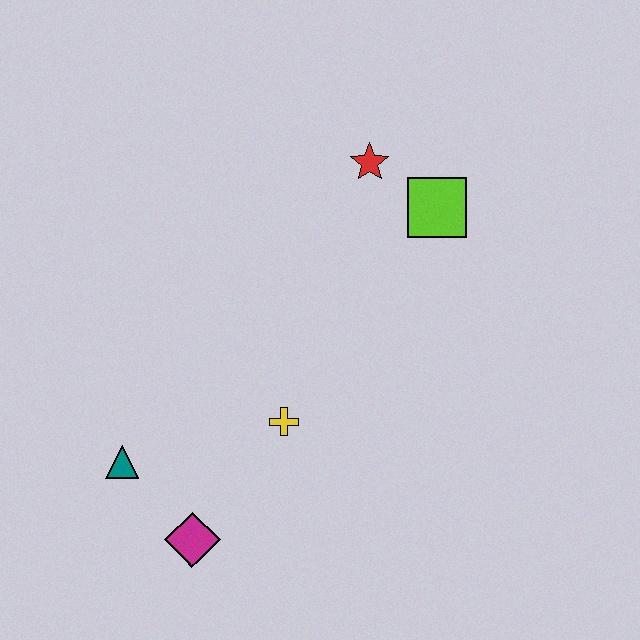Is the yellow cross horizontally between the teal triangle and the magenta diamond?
No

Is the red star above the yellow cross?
Yes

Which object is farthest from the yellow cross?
The red star is farthest from the yellow cross.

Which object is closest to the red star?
The lime square is closest to the red star.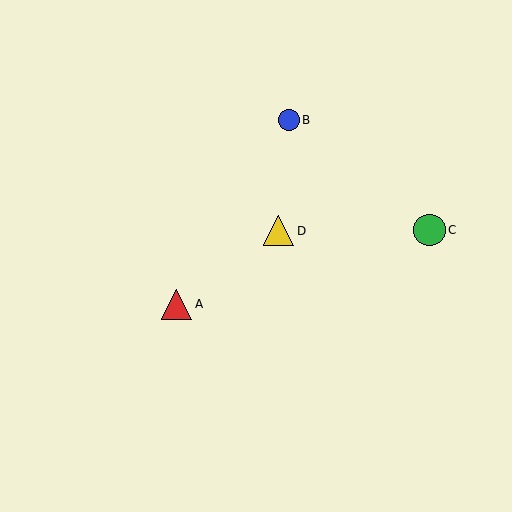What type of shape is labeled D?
Shape D is a yellow triangle.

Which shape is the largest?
The green circle (labeled C) is the largest.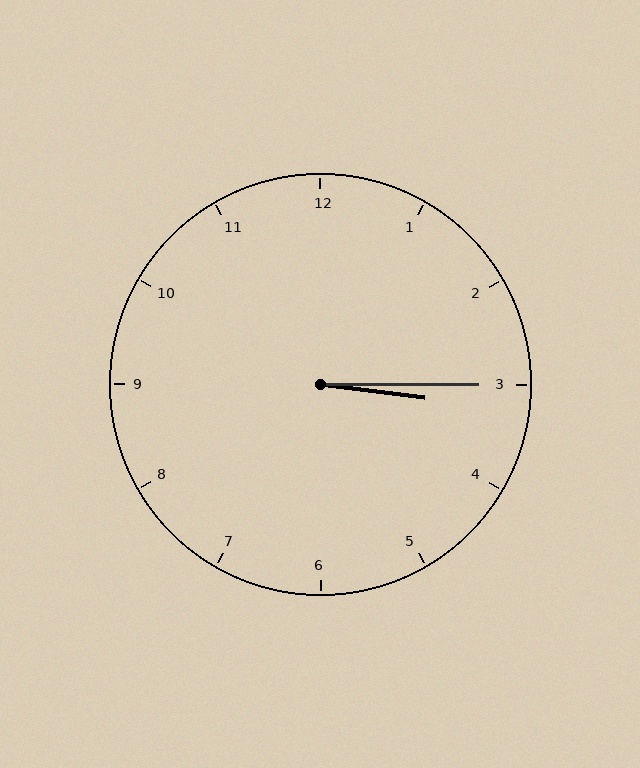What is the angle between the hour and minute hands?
Approximately 8 degrees.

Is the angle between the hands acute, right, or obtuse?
It is acute.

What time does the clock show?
3:15.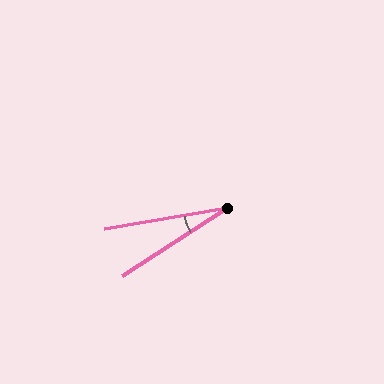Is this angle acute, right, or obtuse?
It is acute.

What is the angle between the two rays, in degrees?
Approximately 24 degrees.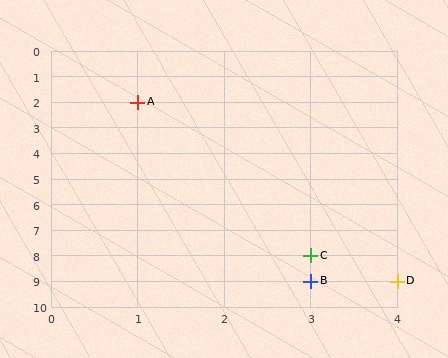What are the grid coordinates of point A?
Point A is at grid coordinates (1, 2).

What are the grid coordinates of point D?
Point D is at grid coordinates (4, 9).